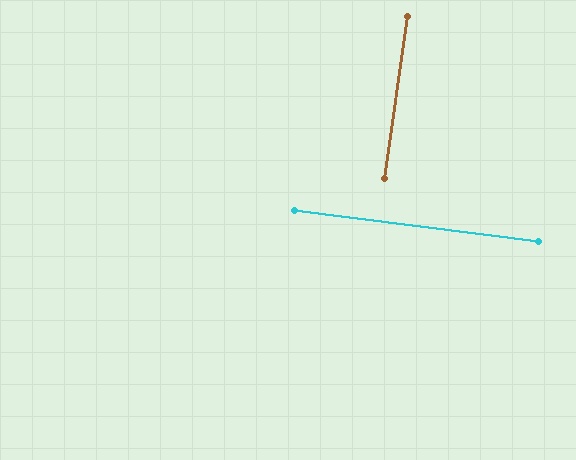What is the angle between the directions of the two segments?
Approximately 89 degrees.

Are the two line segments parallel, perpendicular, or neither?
Perpendicular — they meet at approximately 89°.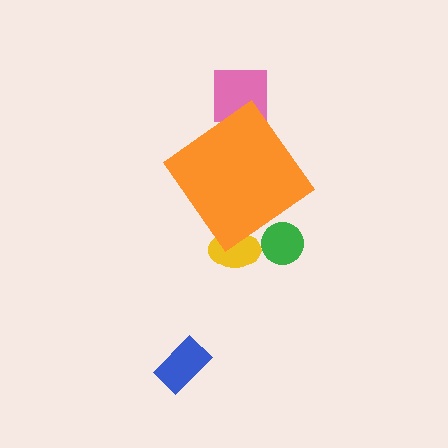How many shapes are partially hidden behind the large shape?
3 shapes are partially hidden.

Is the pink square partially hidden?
Yes, the pink square is partially hidden behind the orange diamond.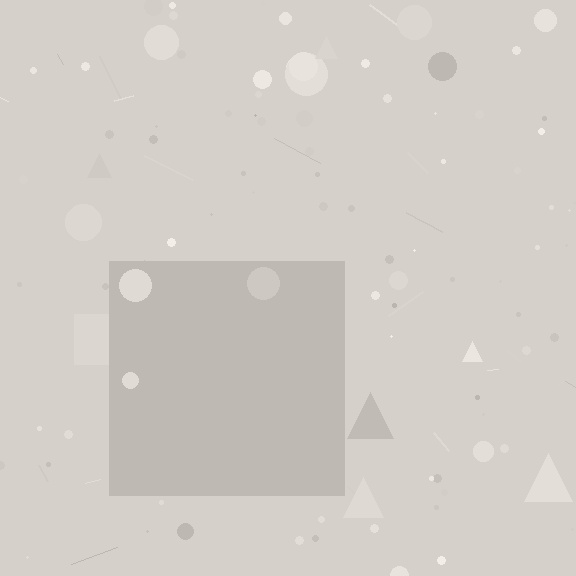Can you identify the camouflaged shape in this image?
The camouflaged shape is a square.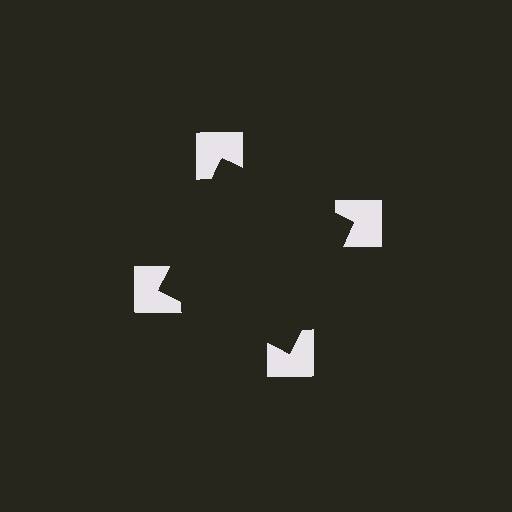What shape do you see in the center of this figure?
An illusory square — its edges are inferred from the aligned wedge cuts in the notched squares, not physically drawn.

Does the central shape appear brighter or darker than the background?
It typically appears slightly darker than the background, even though no actual brightness change is drawn.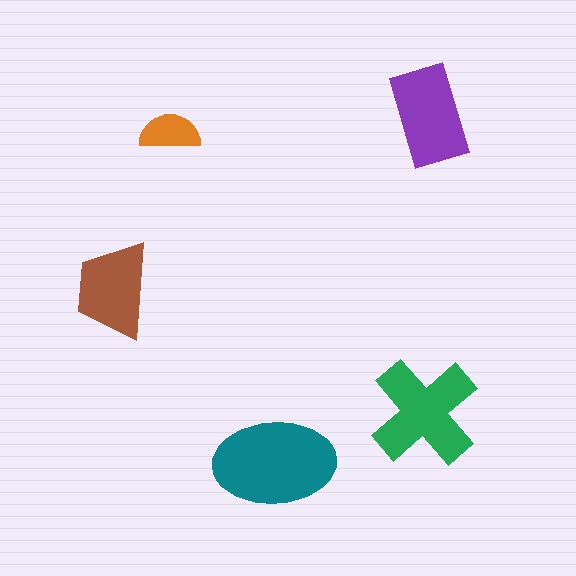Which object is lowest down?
The teal ellipse is bottommost.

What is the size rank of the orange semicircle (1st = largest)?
5th.